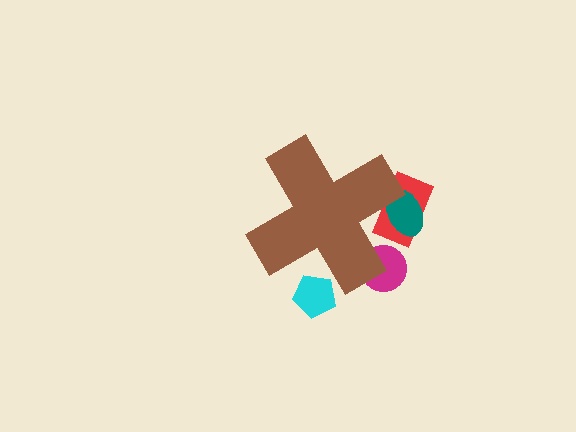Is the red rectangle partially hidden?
Yes, the red rectangle is partially hidden behind the brown cross.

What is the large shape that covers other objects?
A brown cross.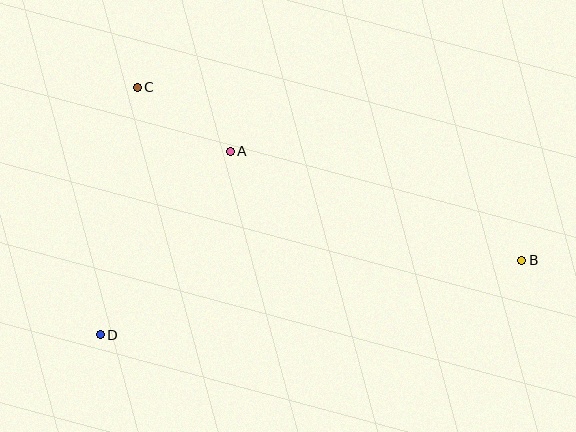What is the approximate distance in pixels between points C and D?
The distance between C and D is approximately 250 pixels.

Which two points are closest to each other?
Points A and C are closest to each other.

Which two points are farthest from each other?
Points B and D are farthest from each other.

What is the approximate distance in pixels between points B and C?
The distance between B and C is approximately 422 pixels.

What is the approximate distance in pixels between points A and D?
The distance between A and D is approximately 225 pixels.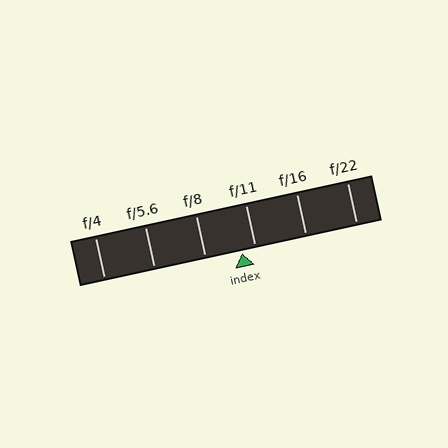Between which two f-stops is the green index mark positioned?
The index mark is between f/8 and f/11.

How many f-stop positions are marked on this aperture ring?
There are 6 f-stop positions marked.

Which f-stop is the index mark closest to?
The index mark is closest to f/11.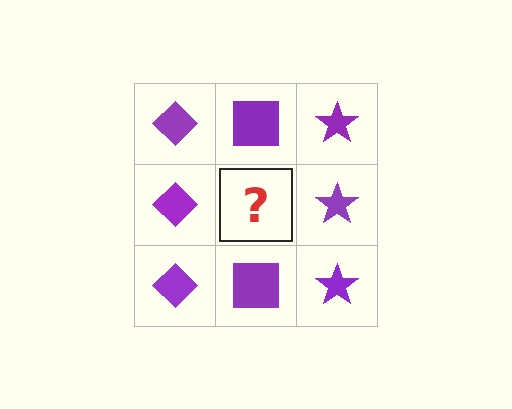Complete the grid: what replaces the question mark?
The question mark should be replaced with a purple square.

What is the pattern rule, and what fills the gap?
The rule is that each column has a consistent shape. The gap should be filled with a purple square.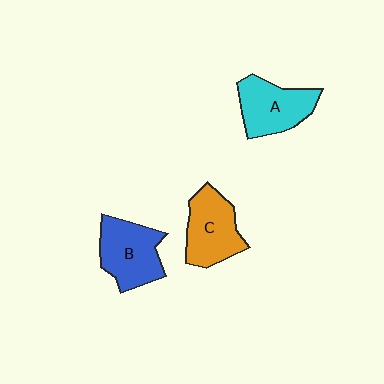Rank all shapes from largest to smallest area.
From largest to smallest: B (blue), C (orange), A (cyan).